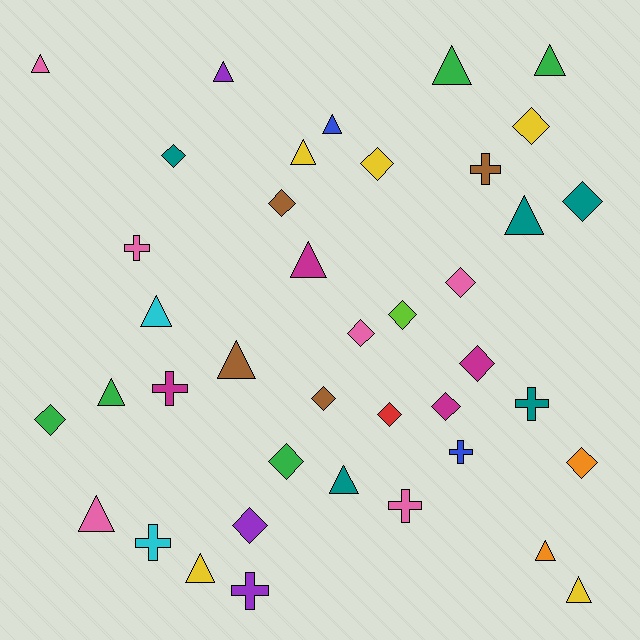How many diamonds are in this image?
There are 16 diamonds.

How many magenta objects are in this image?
There are 4 magenta objects.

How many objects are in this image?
There are 40 objects.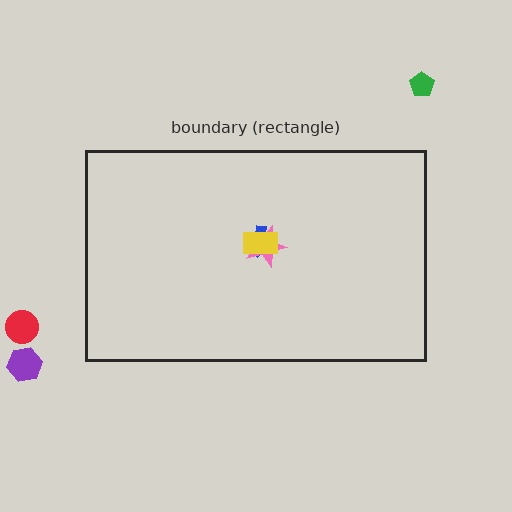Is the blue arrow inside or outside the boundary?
Inside.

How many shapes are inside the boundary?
3 inside, 3 outside.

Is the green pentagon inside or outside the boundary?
Outside.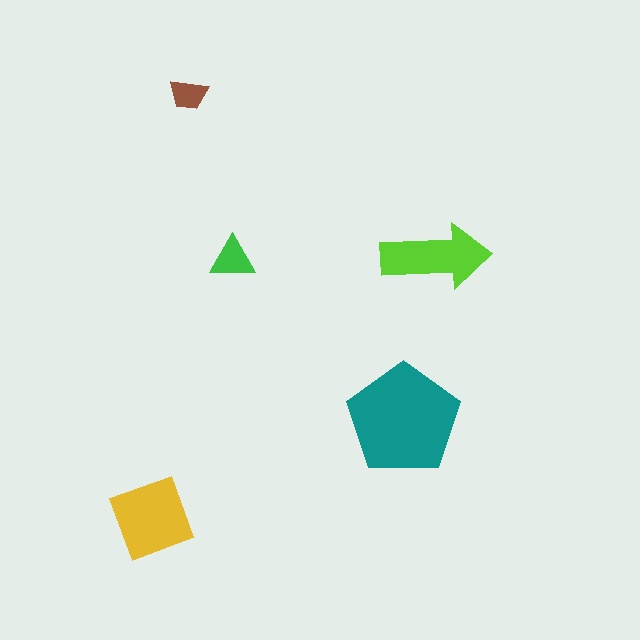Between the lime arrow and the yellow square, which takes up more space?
The yellow square.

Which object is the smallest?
The brown trapezoid.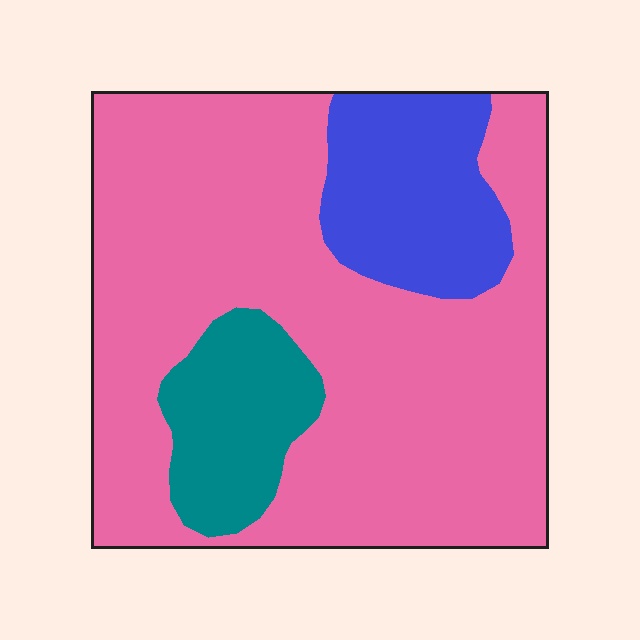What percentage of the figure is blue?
Blue takes up less than a sixth of the figure.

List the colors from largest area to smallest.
From largest to smallest: pink, blue, teal.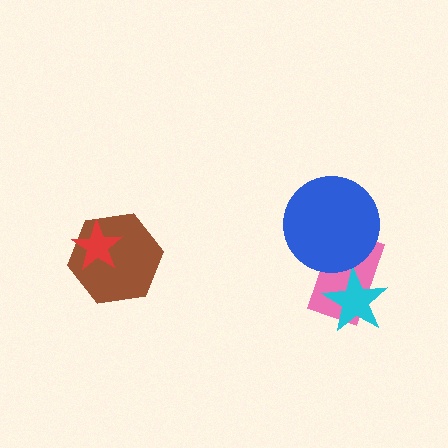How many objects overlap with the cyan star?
1 object overlaps with the cyan star.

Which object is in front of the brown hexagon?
The red star is in front of the brown hexagon.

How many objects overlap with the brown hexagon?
1 object overlaps with the brown hexagon.